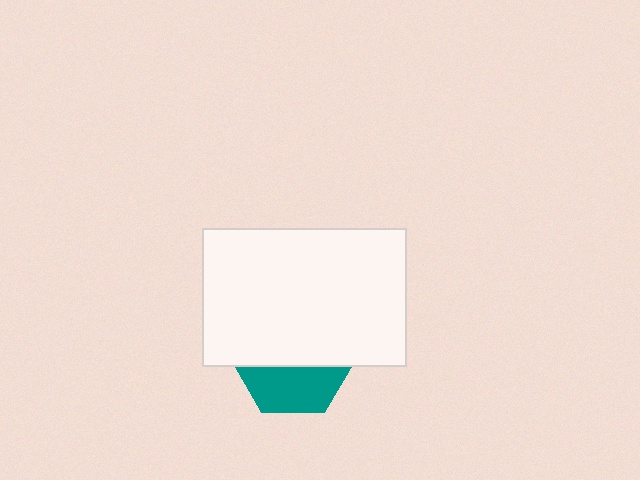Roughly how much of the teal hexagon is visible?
A small part of it is visible (roughly 39%).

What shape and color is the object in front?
The object in front is a white rectangle.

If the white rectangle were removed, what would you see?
You would see the complete teal hexagon.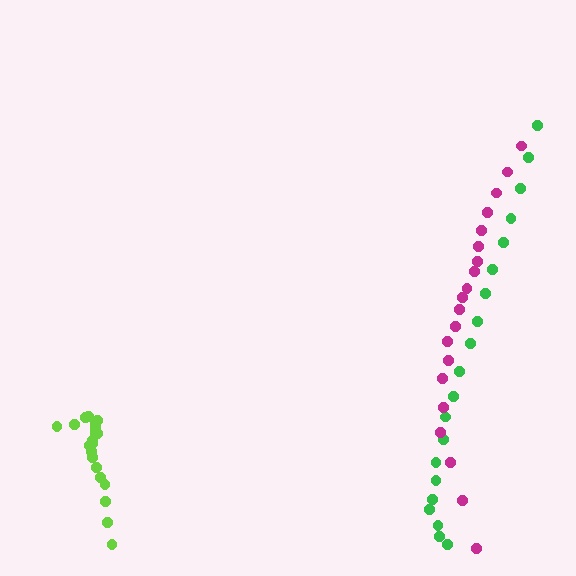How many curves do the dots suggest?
There are 3 distinct paths.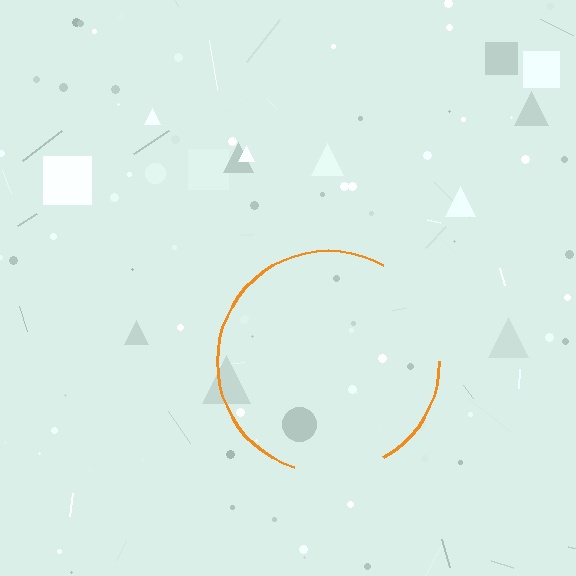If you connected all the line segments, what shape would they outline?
They would outline a circle.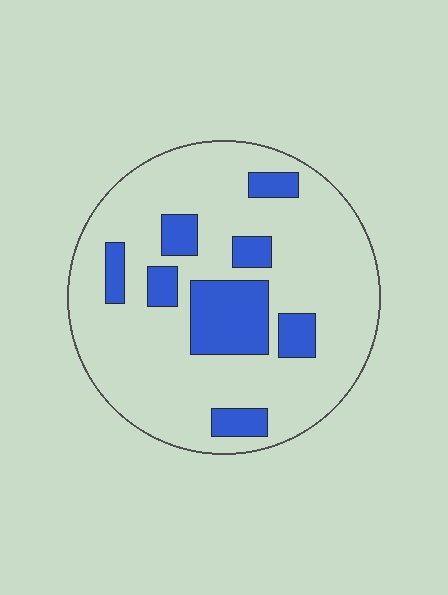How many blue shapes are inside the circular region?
8.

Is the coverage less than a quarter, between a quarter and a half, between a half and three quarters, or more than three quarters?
Less than a quarter.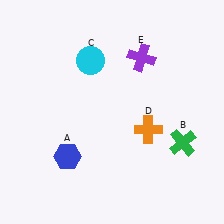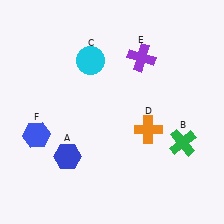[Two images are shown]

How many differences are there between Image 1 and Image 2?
There is 1 difference between the two images.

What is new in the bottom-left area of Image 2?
A blue hexagon (F) was added in the bottom-left area of Image 2.